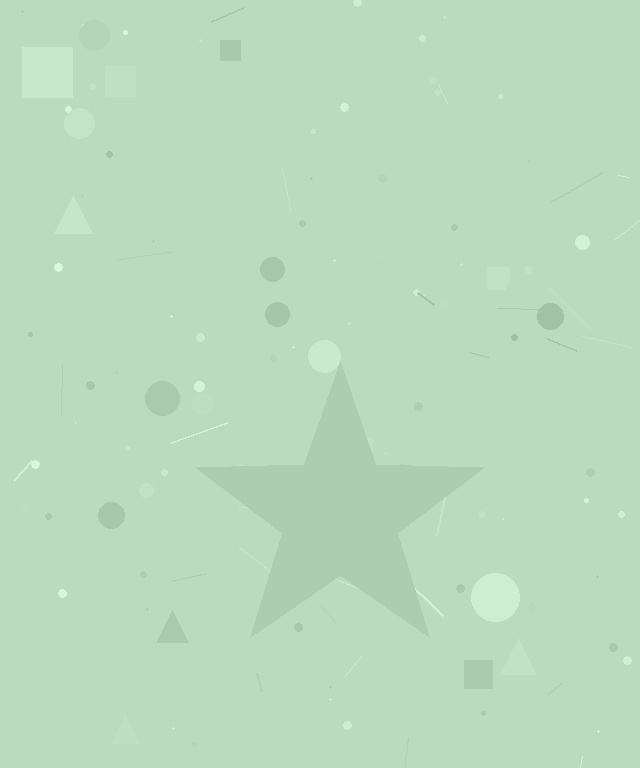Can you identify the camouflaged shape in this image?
The camouflaged shape is a star.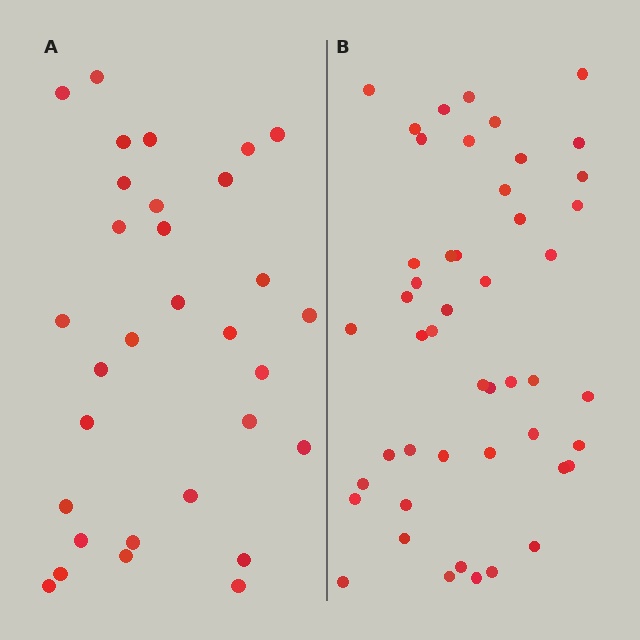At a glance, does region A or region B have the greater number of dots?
Region B (the right region) has more dots.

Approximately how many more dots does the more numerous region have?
Region B has approximately 15 more dots than region A.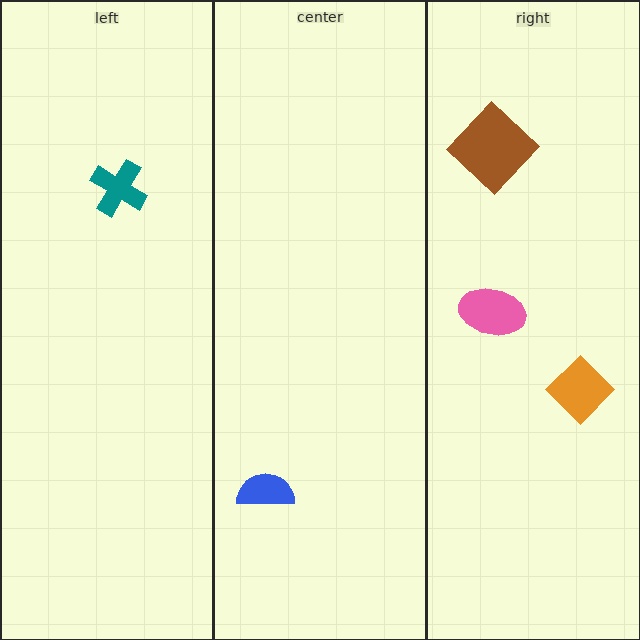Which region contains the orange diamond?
The right region.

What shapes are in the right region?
The brown diamond, the pink ellipse, the orange diamond.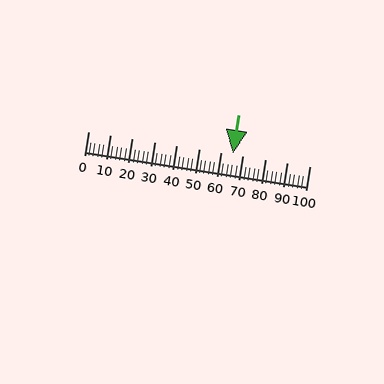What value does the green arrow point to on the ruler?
The green arrow points to approximately 66.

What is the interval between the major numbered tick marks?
The major tick marks are spaced 10 units apart.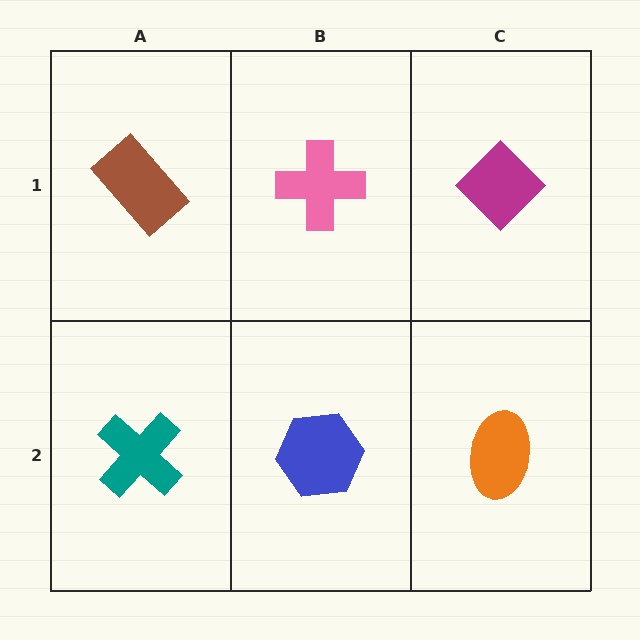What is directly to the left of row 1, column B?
A brown rectangle.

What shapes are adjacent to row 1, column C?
An orange ellipse (row 2, column C), a pink cross (row 1, column B).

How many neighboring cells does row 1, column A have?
2.